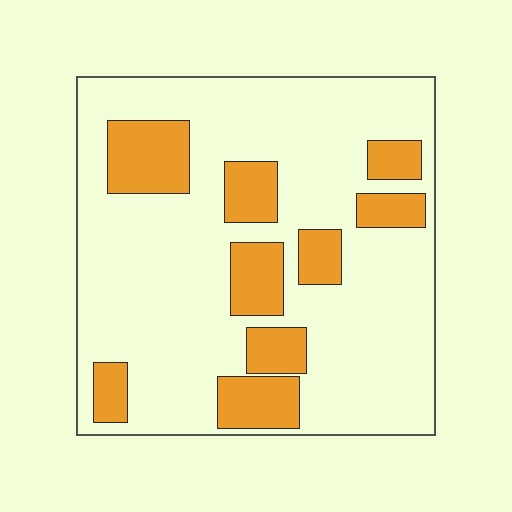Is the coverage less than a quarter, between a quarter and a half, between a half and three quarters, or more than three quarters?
Less than a quarter.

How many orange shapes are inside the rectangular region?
9.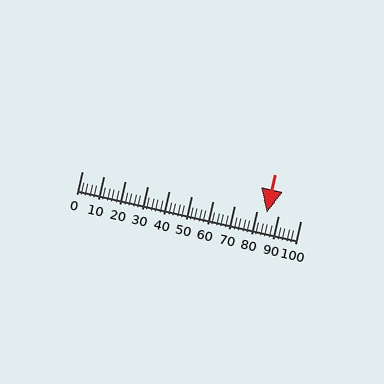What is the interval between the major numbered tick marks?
The major tick marks are spaced 10 units apart.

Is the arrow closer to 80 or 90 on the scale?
The arrow is closer to 80.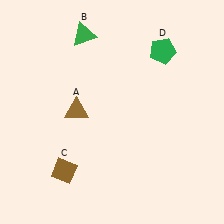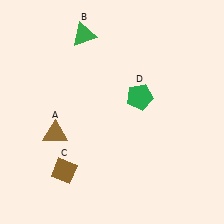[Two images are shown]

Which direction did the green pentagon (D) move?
The green pentagon (D) moved down.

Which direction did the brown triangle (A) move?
The brown triangle (A) moved down.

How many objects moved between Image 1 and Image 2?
2 objects moved between the two images.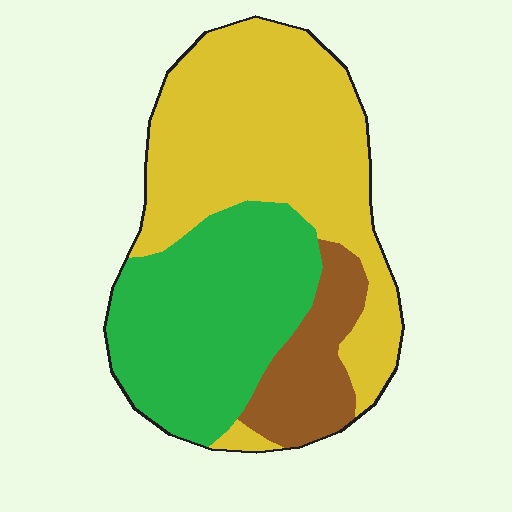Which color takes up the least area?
Brown, at roughly 15%.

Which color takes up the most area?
Yellow, at roughly 50%.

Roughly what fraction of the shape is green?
Green covers 37% of the shape.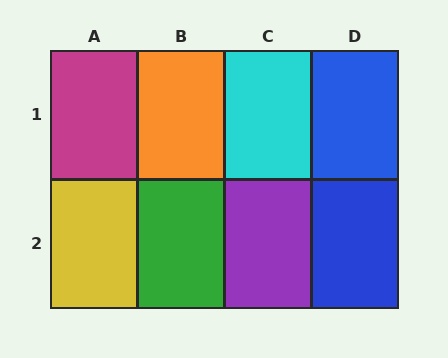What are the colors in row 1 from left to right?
Magenta, orange, cyan, blue.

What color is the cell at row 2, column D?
Blue.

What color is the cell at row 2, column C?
Purple.